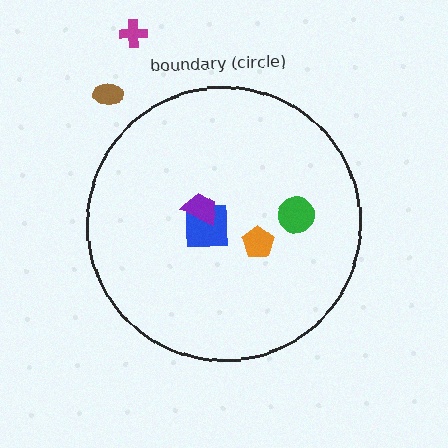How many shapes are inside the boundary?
4 inside, 2 outside.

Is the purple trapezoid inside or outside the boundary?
Inside.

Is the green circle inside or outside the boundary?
Inside.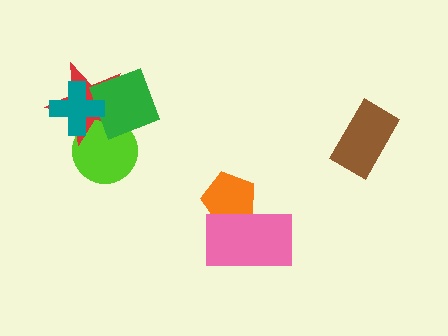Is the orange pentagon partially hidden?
Yes, it is partially covered by another shape.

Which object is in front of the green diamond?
The teal cross is in front of the green diamond.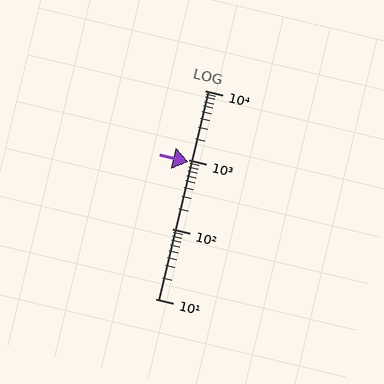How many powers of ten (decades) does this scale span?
The scale spans 3 decades, from 10 to 10000.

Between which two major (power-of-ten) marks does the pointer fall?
The pointer is between 100 and 1000.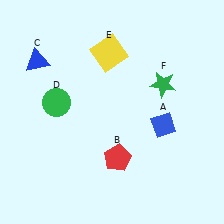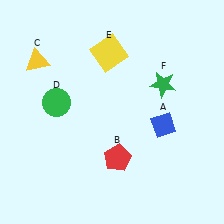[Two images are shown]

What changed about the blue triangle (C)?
In Image 1, C is blue. In Image 2, it changed to yellow.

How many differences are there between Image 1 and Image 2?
There is 1 difference between the two images.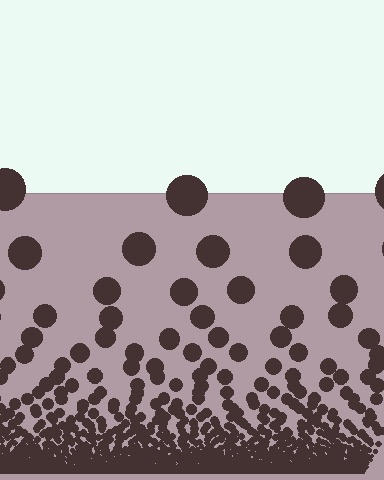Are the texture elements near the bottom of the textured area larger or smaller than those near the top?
Smaller. The gradient is inverted — elements near the bottom are smaller and denser.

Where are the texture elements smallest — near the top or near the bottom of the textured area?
Near the bottom.